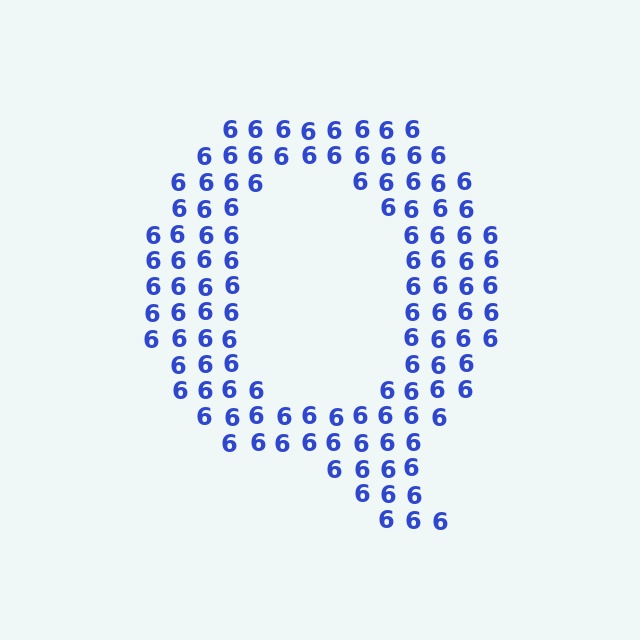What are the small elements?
The small elements are digit 6's.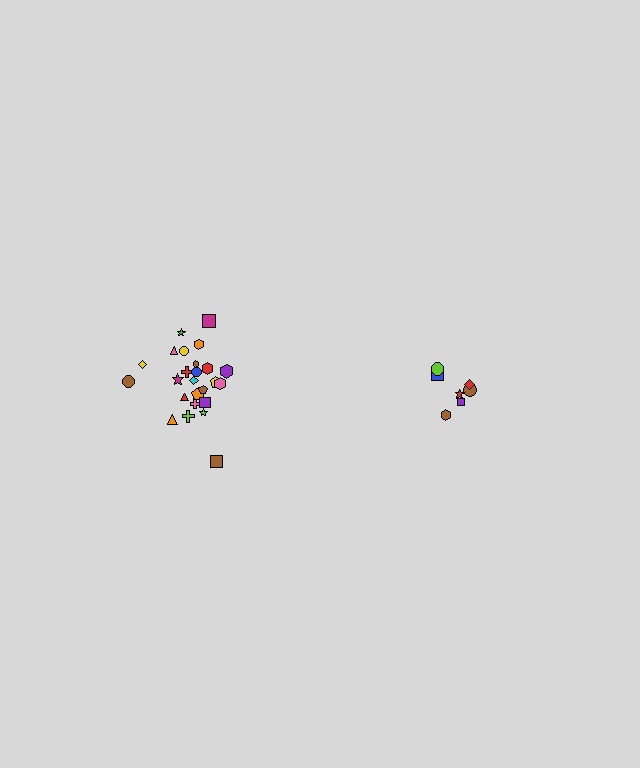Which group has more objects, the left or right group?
The left group.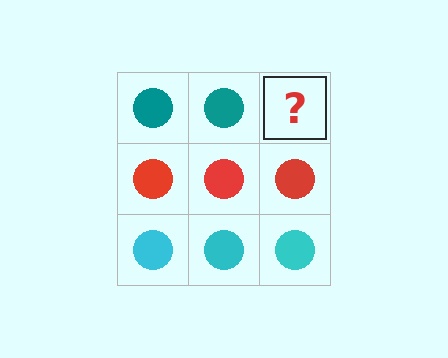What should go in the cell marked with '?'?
The missing cell should contain a teal circle.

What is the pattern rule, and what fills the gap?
The rule is that each row has a consistent color. The gap should be filled with a teal circle.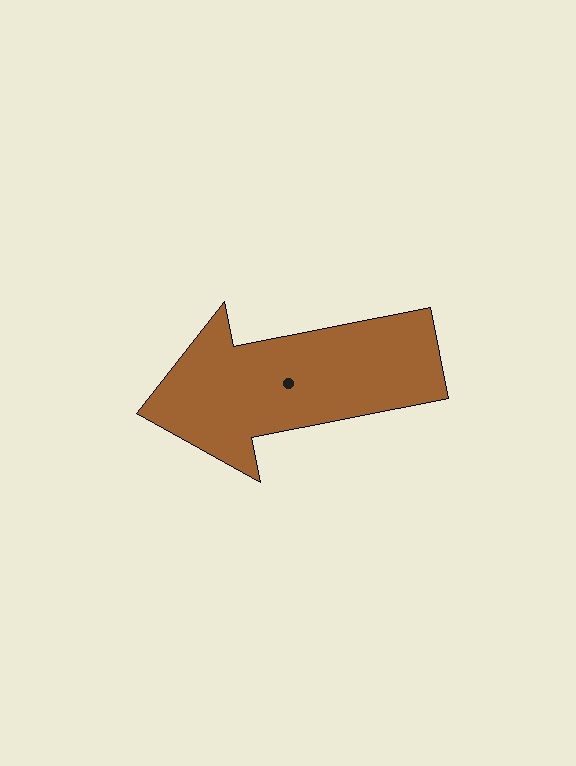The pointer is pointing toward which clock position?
Roughly 9 o'clock.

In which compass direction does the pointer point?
West.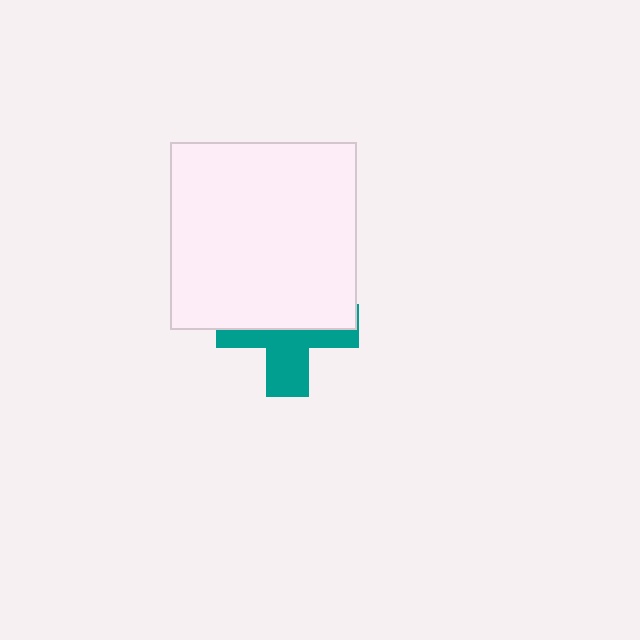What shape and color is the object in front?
The object in front is a white square.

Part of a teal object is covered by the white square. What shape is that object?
It is a cross.